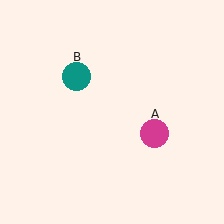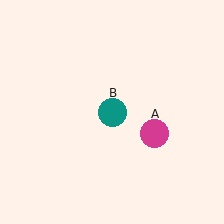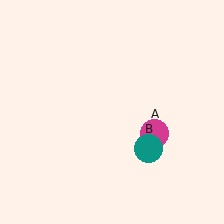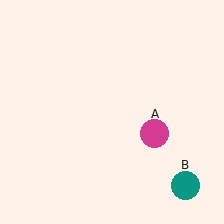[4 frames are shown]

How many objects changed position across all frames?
1 object changed position: teal circle (object B).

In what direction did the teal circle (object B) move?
The teal circle (object B) moved down and to the right.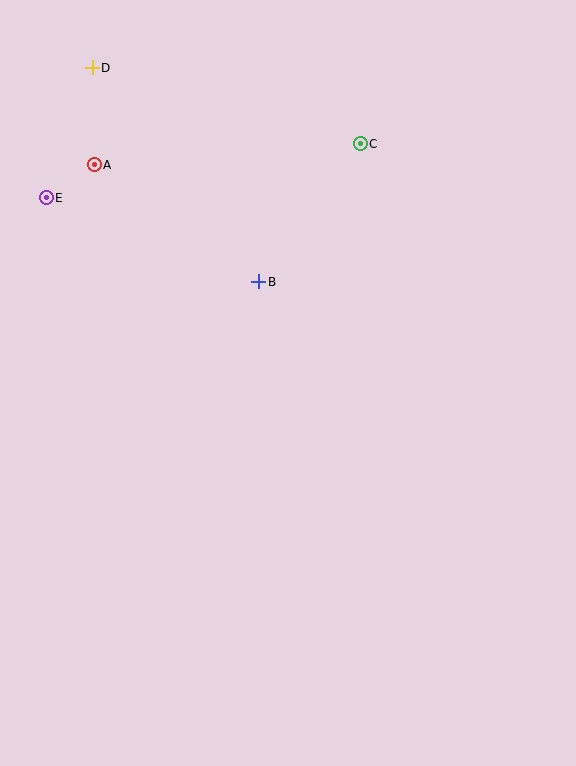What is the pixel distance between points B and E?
The distance between B and E is 229 pixels.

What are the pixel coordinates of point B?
Point B is at (259, 281).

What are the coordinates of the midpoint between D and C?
The midpoint between D and C is at (226, 105).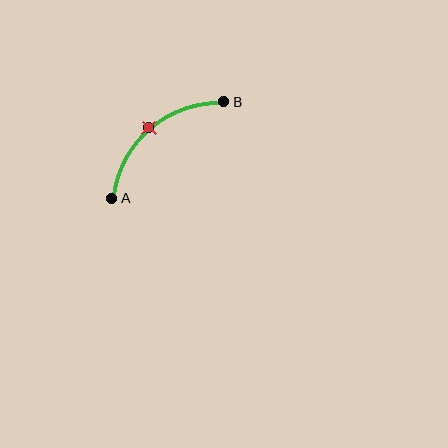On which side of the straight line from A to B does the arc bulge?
The arc bulges above and to the left of the straight line connecting A and B.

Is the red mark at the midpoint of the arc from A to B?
Yes. The red mark lies on the arc at equal arc-length from both A and B — it is the arc midpoint.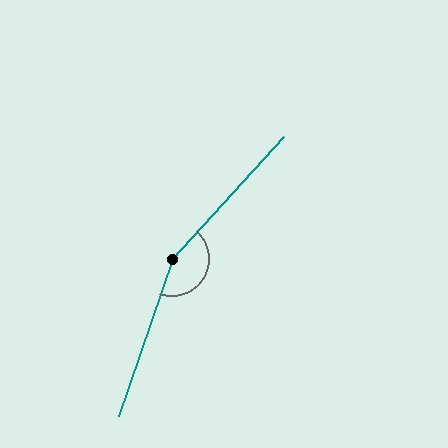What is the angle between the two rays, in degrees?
Approximately 156 degrees.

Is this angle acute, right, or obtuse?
It is obtuse.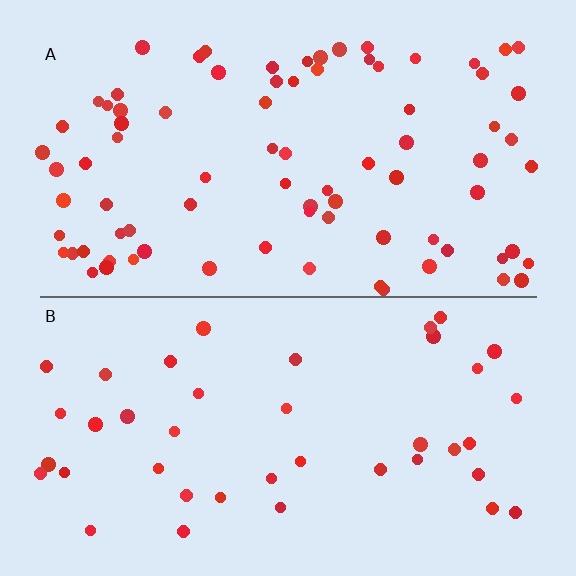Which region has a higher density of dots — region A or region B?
A (the top).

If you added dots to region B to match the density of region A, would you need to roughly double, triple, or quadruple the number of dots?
Approximately double.